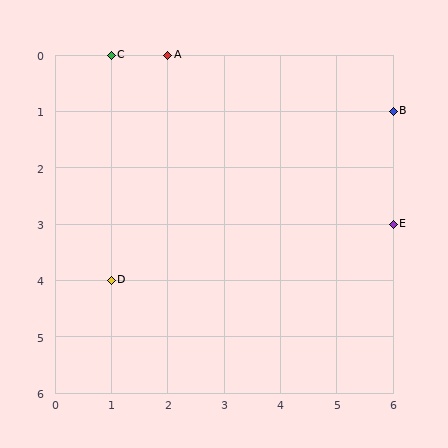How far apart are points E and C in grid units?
Points E and C are 5 columns and 3 rows apart (about 5.8 grid units diagonally).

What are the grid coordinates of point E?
Point E is at grid coordinates (6, 3).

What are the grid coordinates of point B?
Point B is at grid coordinates (6, 1).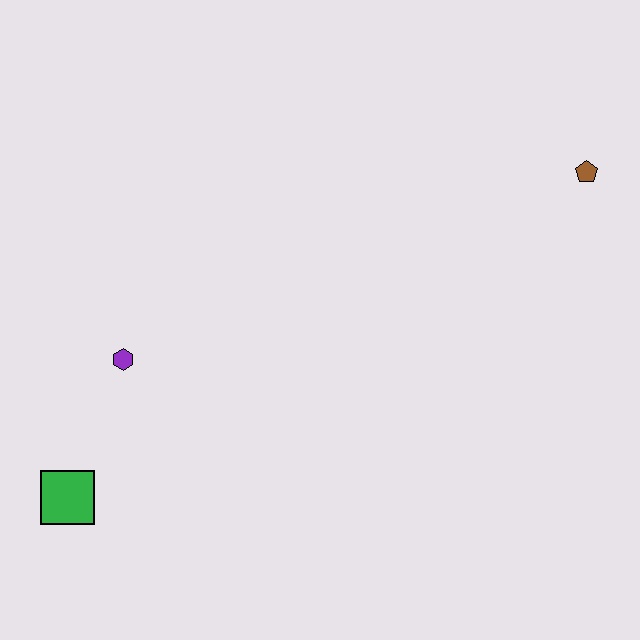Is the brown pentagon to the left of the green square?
No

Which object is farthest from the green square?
The brown pentagon is farthest from the green square.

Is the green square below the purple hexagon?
Yes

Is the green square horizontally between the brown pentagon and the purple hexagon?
No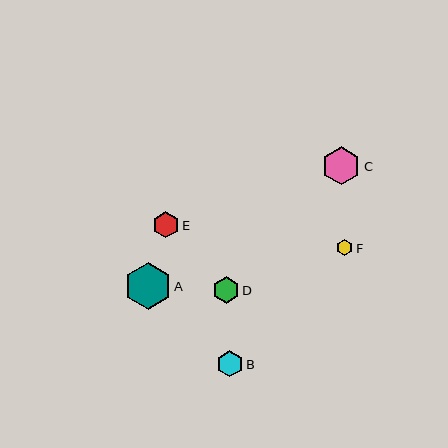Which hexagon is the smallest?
Hexagon F is the smallest with a size of approximately 16 pixels.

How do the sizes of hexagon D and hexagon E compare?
Hexagon D and hexagon E are approximately the same size.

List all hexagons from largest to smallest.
From largest to smallest: A, C, B, D, E, F.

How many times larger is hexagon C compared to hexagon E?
Hexagon C is approximately 1.5 times the size of hexagon E.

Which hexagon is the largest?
Hexagon A is the largest with a size of approximately 47 pixels.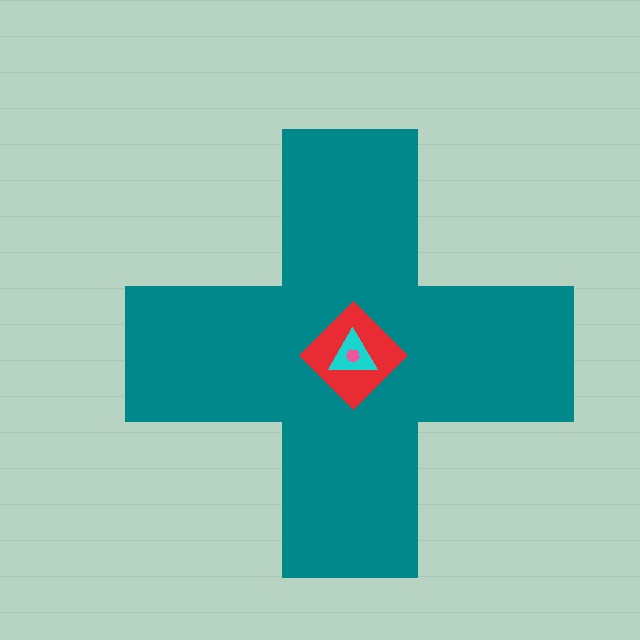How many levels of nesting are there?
4.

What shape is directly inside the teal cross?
The red diamond.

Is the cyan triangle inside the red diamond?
Yes.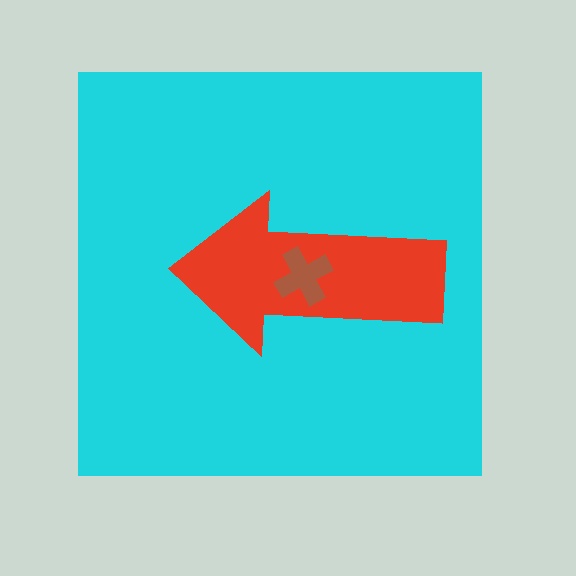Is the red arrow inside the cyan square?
Yes.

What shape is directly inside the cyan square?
The red arrow.